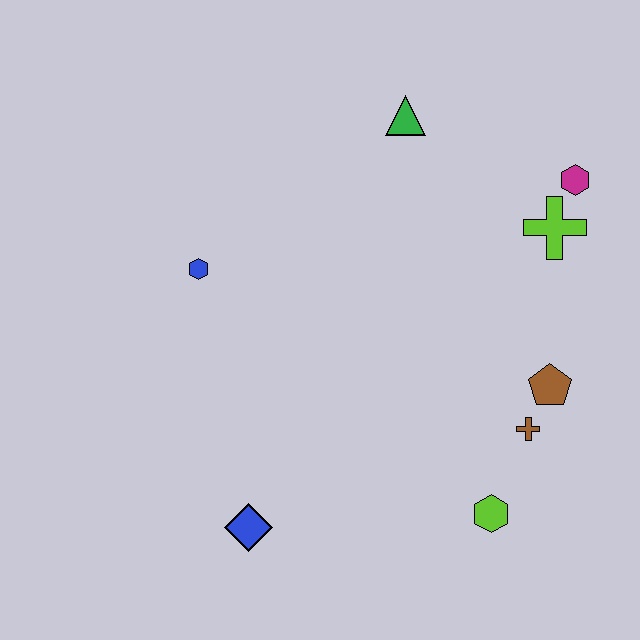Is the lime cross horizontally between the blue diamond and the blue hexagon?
No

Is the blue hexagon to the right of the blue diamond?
No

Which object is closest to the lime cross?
The magenta hexagon is closest to the lime cross.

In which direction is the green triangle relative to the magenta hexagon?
The green triangle is to the left of the magenta hexagon.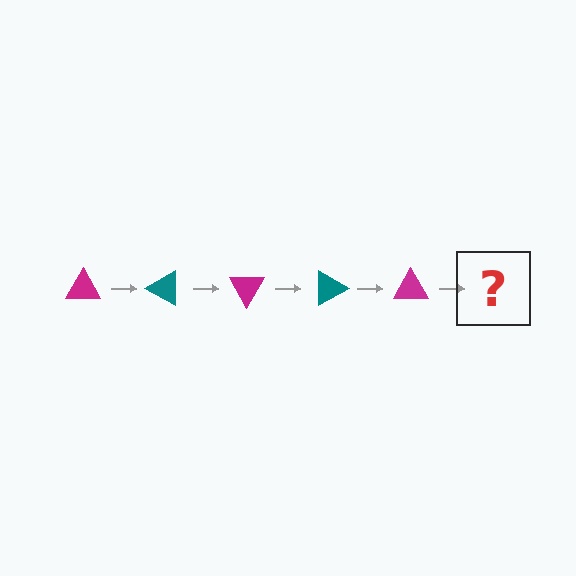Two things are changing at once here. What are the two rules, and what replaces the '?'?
The two rules are that it rotates 30 degrees each step and the color cycles through magenta and teal. The '?' should be a teal triangle, rotated 150 degrees from the start.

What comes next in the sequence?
The next element should be a teal triangle, rotated 150 degrees from the start.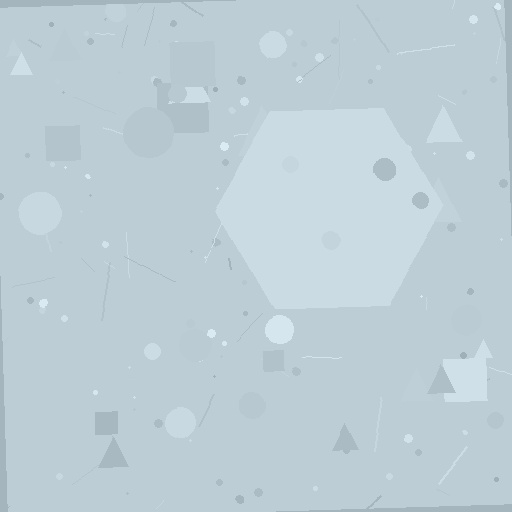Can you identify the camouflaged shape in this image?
The camouflaged shape is a hexagon.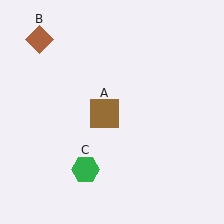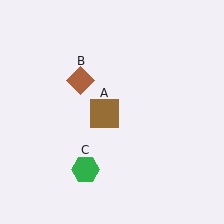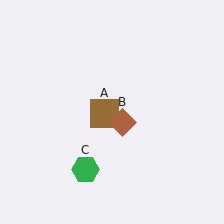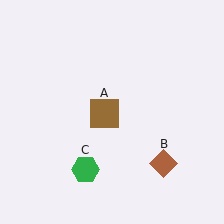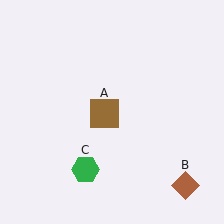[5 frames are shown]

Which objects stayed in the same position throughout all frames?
Brown square (object A) and green hexagon (object C) remained stationary.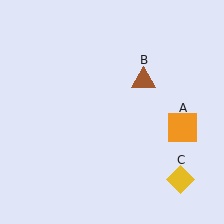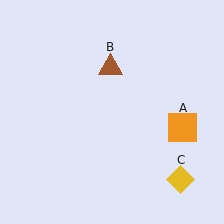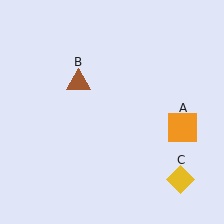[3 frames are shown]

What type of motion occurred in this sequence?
The brown triangle (object B) rotated counterclockwise around the center of the scene.